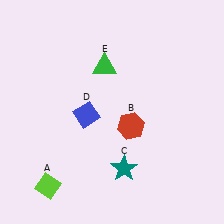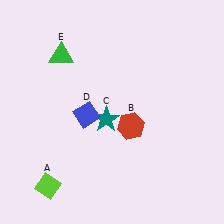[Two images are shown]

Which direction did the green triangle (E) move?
The green triangle (E) moved left.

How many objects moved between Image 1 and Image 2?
2 objects moved between the two images.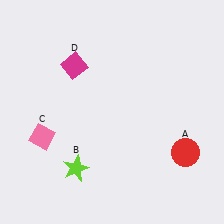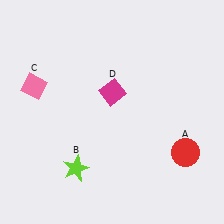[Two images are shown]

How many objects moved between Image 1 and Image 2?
2 objects moved between the two images.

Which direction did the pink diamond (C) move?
The pink diamond (C) moved up.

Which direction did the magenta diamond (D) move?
The magenta diamond (D) moved right.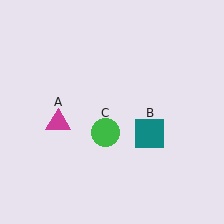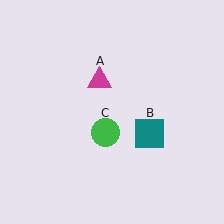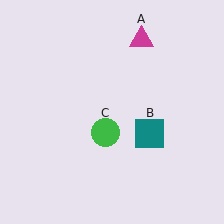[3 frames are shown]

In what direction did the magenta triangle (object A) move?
The magenta triangle (object A) moved up and to the right.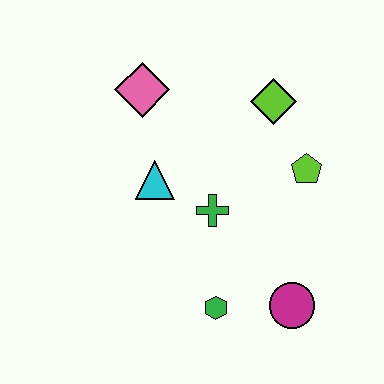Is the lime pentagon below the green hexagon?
No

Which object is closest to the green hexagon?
The magenta circle is closest to the green hexagon.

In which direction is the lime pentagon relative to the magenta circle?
The lime pentagon is above the magenta circle.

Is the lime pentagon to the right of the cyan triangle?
Yes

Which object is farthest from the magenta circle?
The pink diamond is farthest from the magenta circle.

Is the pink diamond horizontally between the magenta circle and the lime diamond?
No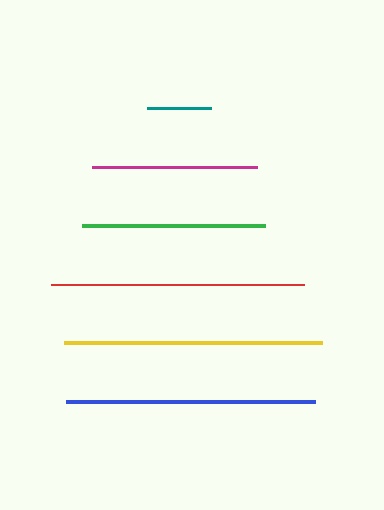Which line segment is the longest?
The yellow line is the longest at approximately 258 pixels.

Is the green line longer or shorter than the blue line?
The blue line is longer than the green line.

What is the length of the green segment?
The green segment is approximately 184 pixels long.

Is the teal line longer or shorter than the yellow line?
The yellow line is longer than the teal line.